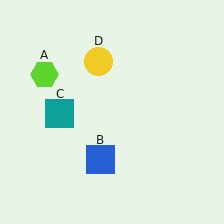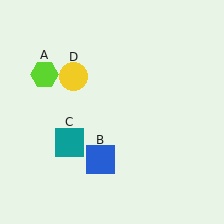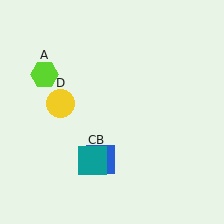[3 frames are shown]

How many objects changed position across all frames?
2 objects changed position: teal square (object C), yellow circle (object D).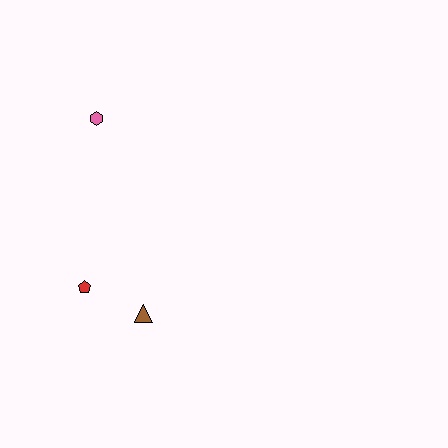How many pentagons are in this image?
There is 1 pentagon.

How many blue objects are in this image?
There are no blue objects.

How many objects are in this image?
There are 3 objects.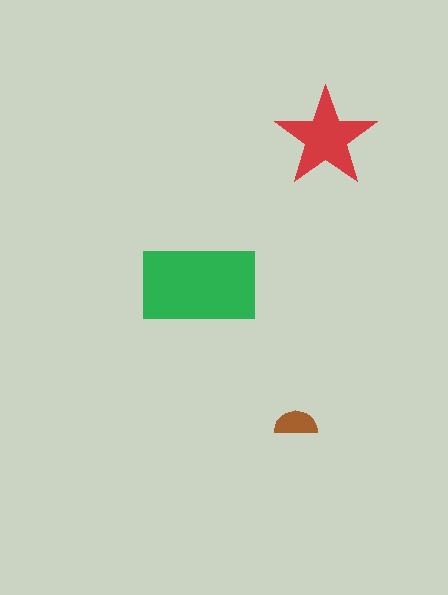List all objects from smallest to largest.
The brown semicircle, the red star, the green rectangle.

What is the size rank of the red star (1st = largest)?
2nd.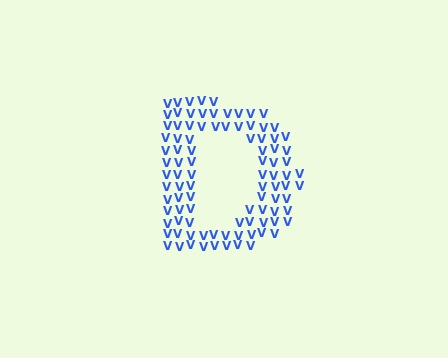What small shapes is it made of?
It is made of small letter V's.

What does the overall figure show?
The overall figure shows the letter D.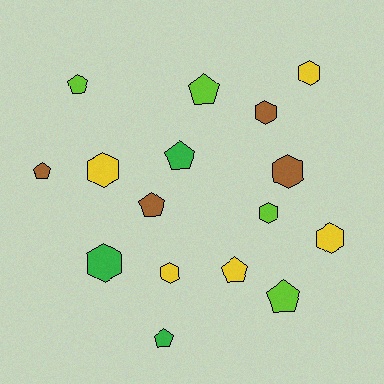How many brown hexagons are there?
There are 2 brown hexagons.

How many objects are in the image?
There are 16 objects.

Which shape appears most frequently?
Pentagon, with 8 objects.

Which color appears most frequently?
Yellow, with 5 objects.